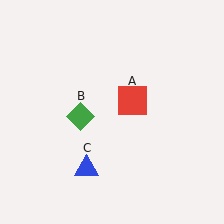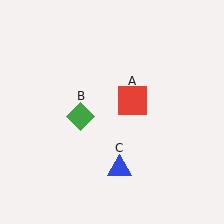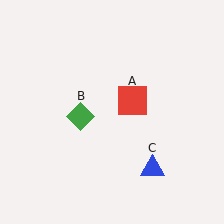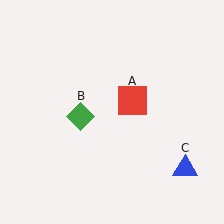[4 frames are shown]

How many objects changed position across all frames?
1 object changed position: blue triangle (object C).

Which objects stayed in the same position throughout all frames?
Red square (object A) and green diamond (object B) remained stationary.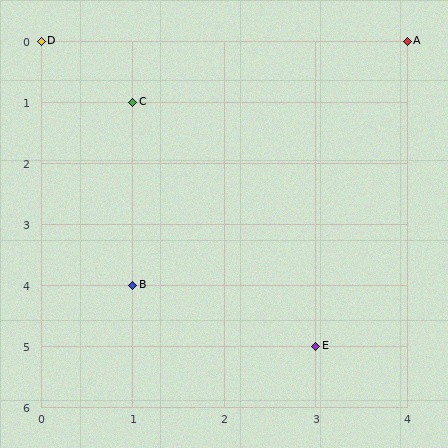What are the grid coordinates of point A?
Point A is at grid coordinates (4, 0).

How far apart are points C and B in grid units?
Points C and B are 3 rows apart.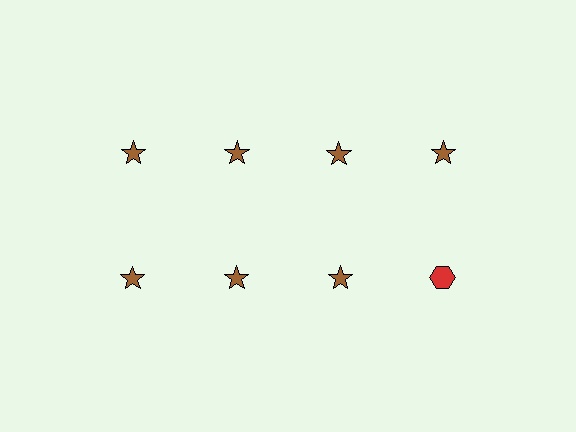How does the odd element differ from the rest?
It differs in both color (red instead of brown) and shape (hexagon instead of star).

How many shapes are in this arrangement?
There are 8 shapes arranged in a grid pattern.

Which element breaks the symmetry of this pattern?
The red hexagon in the second row, second from right column breaks the symmetry. All other shapes are brown stars.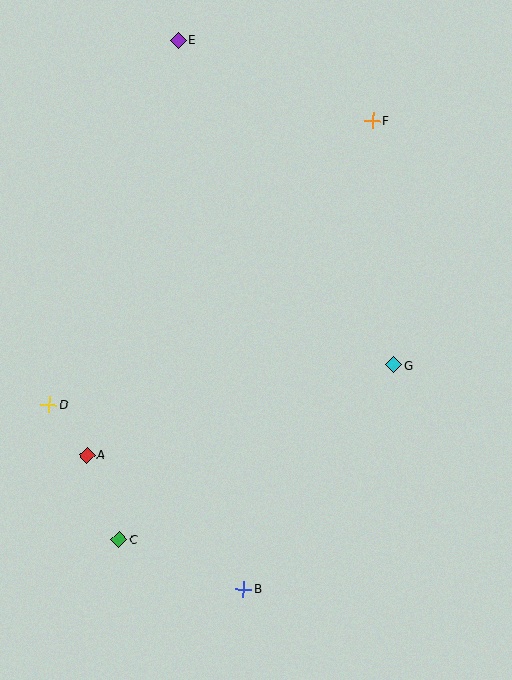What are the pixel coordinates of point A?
Point A is at (87, 455).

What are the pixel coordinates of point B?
Point B is at (243, 589).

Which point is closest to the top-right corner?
Point F is closest to the top-right corner.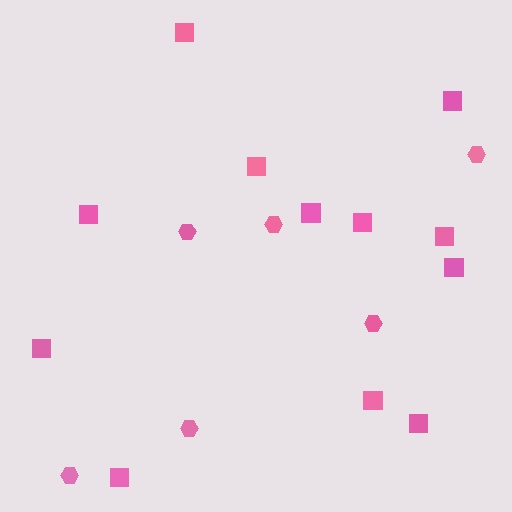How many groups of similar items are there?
There are 2 groups: one group of squares (12) and one group of hexagons (6).